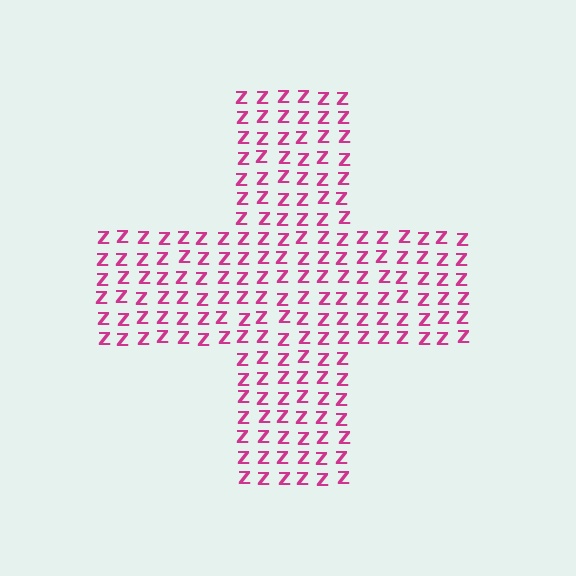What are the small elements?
The small elements are letter Z's.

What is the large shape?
The large shape is a cross.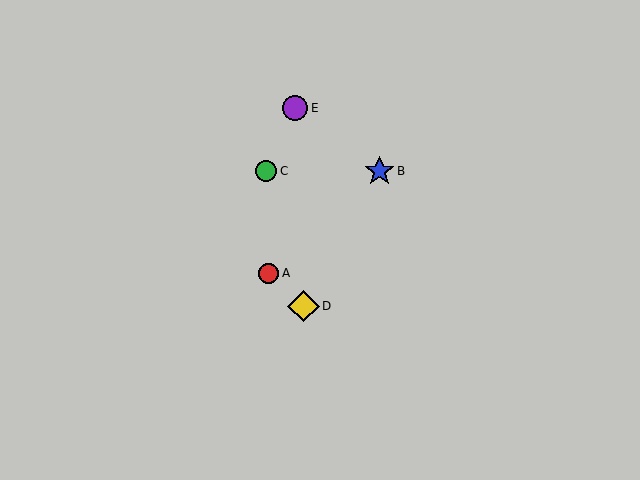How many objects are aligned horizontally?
2 objects (B, C) are aligned horizontally.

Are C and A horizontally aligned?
No, C is at y≈171 and A is at y≈273.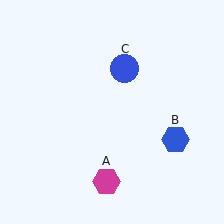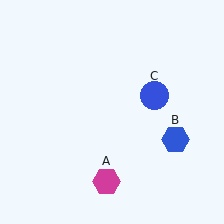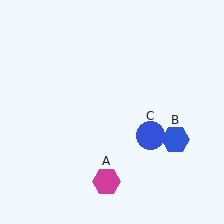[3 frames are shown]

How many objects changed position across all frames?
1 object changed position: blue circle (object C).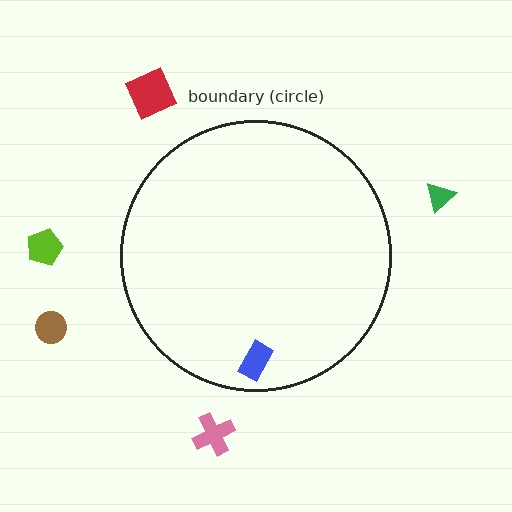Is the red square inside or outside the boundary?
Outside.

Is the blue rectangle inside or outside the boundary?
Inside.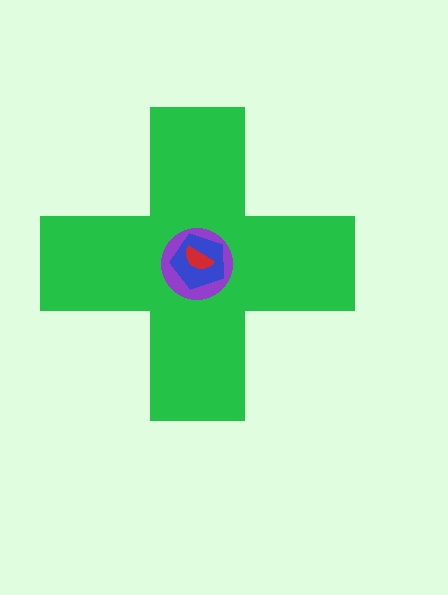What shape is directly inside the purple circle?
The blue pentagon.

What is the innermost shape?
The red semicircle.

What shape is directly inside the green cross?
The purple circle.